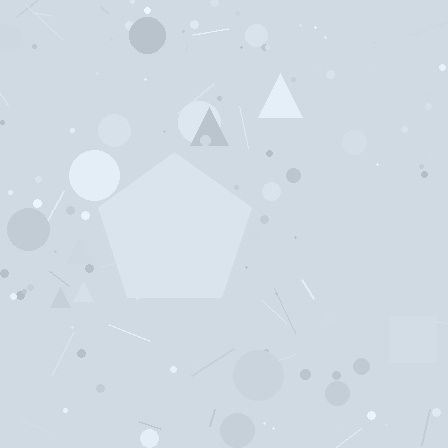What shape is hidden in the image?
A pentagon is hidden in the image.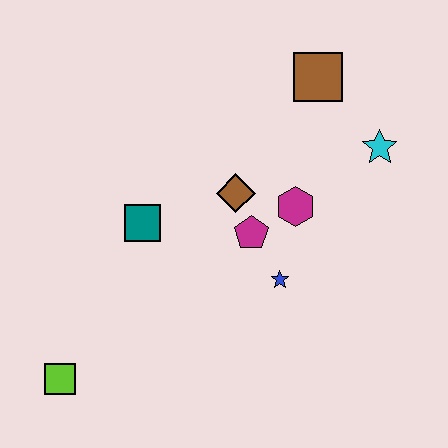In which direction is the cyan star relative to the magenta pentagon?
The cyan star is to the right of the magenta pentagon.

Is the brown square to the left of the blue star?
No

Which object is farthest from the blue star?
The lime square is farthest from the blue star.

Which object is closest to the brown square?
The cyan star is closest to the brown square.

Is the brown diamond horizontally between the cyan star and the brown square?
No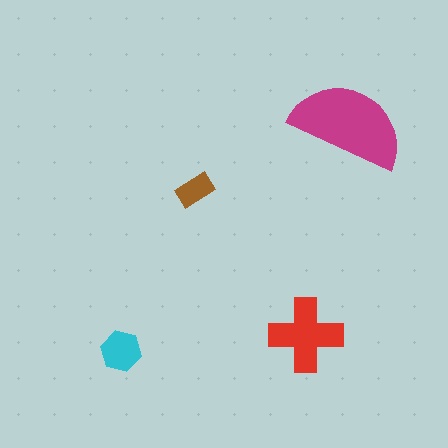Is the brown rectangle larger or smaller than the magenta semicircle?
Smaller.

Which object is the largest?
The magenta semicircle.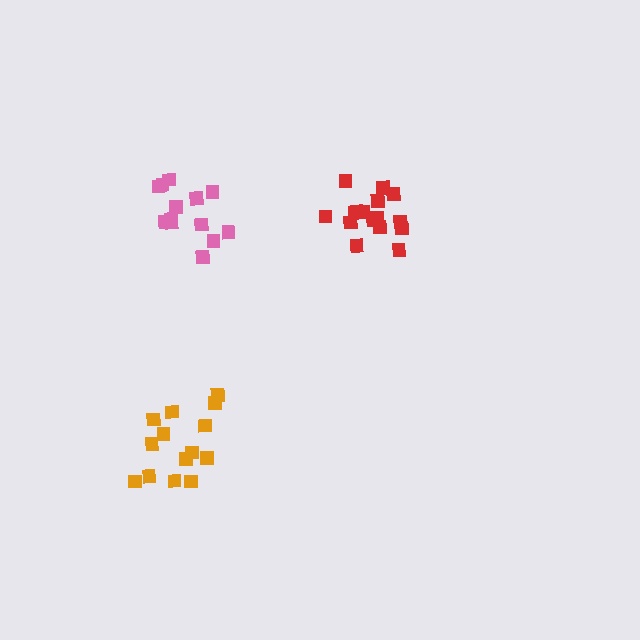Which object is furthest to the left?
The orange cluster is leftmost.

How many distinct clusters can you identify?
There are 3 distinct clusters.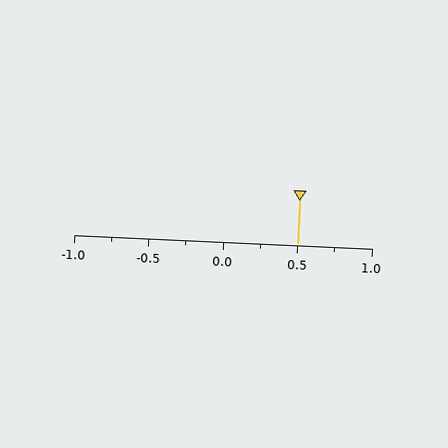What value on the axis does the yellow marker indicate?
The marker indicates approximately 0.5.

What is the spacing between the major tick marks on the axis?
The major ticks are spaced 0.5 apart.